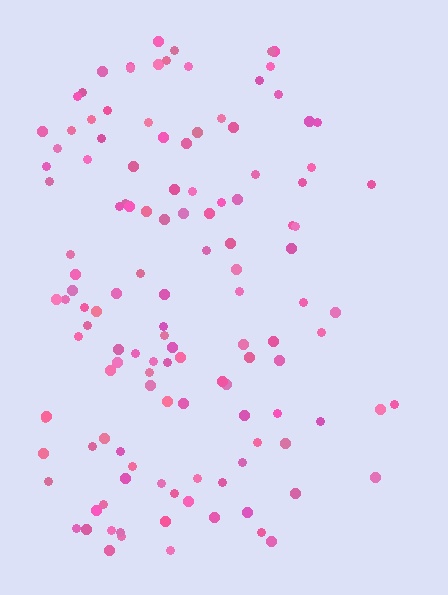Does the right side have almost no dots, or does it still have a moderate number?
Still a moderate number, just noticeably fewer than the left.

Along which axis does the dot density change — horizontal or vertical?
Horizontal.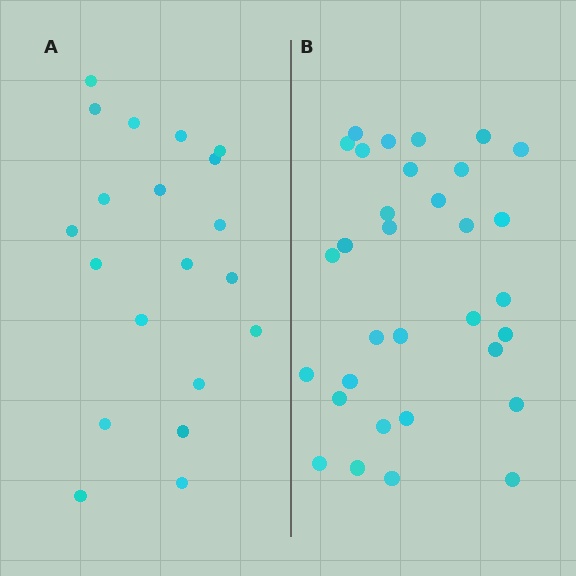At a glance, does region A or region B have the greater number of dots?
Region B (the right region) has more dots.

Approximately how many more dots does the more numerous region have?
Region B has roughly 12 or so more dots than region A.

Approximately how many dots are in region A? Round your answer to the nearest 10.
About 20 dots.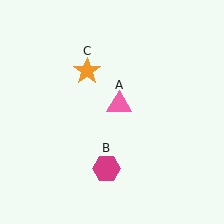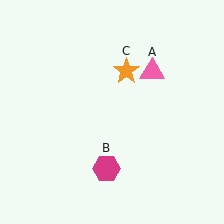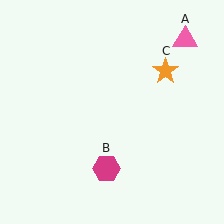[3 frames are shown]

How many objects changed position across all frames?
2 objects changed position: pink triangle (object A), orange star (object C).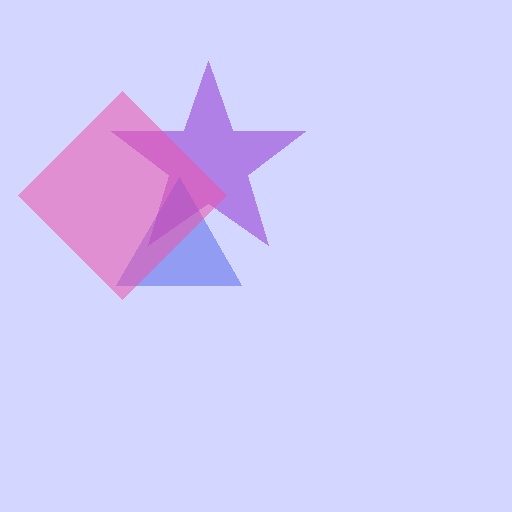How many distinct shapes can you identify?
There are 3 distinct shapes: a purple star, a blue triangle, a pink diamond.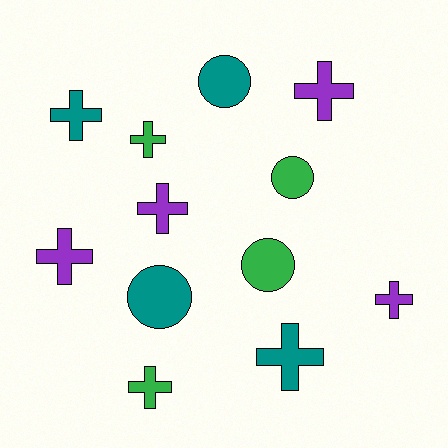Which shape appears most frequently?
Cross, with 8 objects.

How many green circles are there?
There are 2 green circles.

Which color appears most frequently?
Green, with 4 objects.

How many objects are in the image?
There are 12 objects.